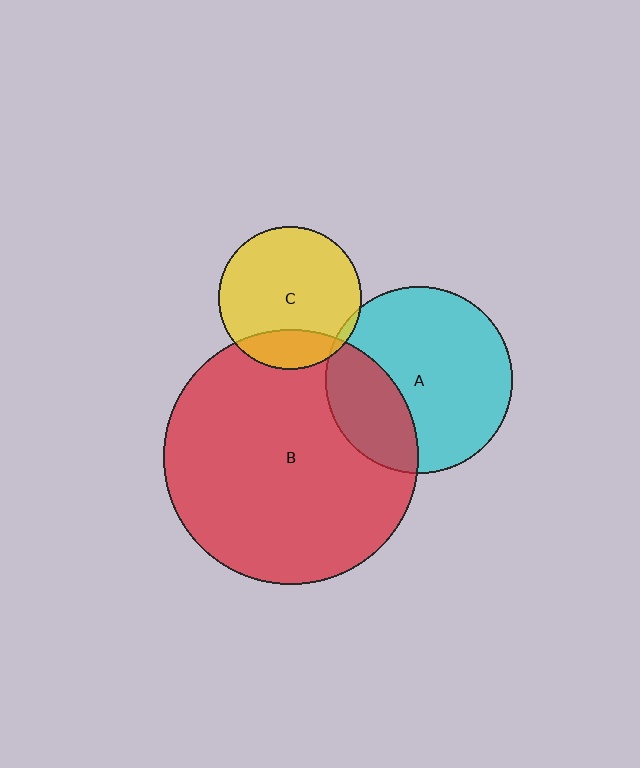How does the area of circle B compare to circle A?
Approximately 1.9 times.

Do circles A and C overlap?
Yes.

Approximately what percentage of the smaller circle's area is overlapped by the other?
Approximately 5%.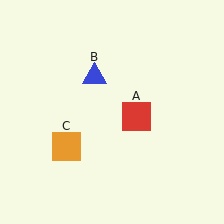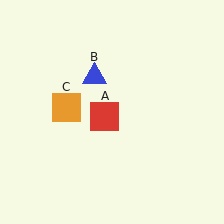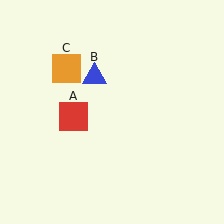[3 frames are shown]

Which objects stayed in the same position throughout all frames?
Blue triangle (object B) remained stationary.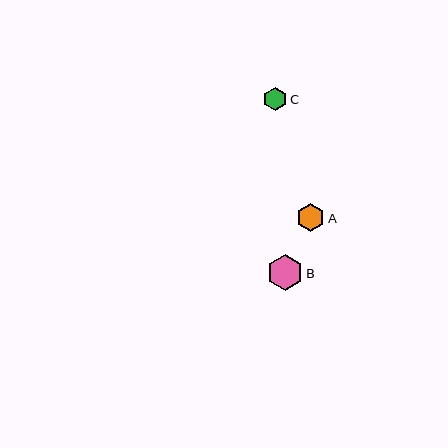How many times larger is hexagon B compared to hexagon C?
Hexagon B is approximately 1.5 times the size of hexagon C.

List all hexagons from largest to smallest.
From largest to smallest: B, A, C.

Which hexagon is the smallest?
Hexagon C is the smallest with a size of approximately 24 pixels.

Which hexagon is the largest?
Hexagon B is the largest with a size of approximately 36 pixels.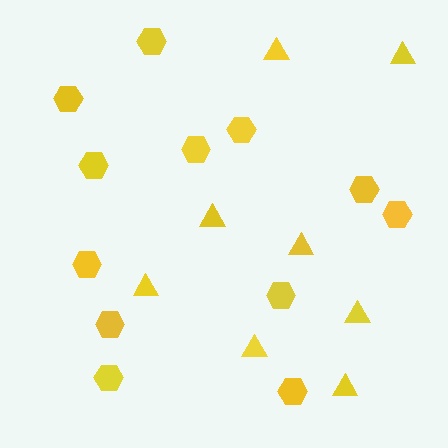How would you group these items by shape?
There are 2 groups: one group of triangles (8) and one group of hexagons (12).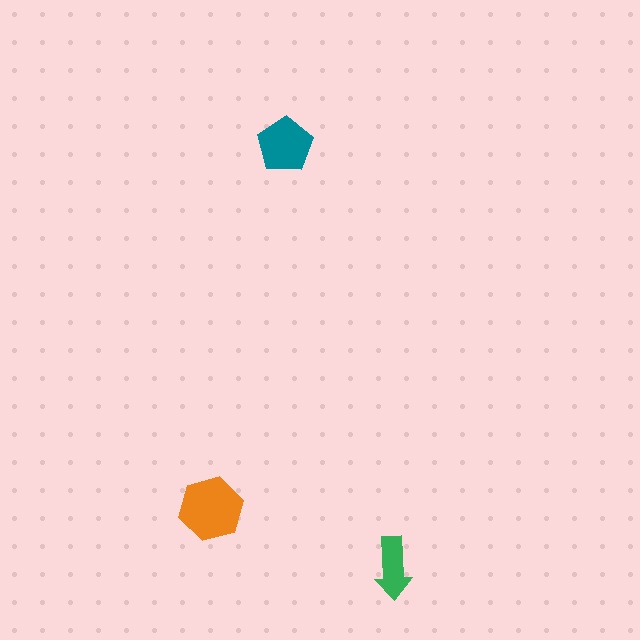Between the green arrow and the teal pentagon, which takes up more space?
The teal pentagon.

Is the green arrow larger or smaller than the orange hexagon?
Smaller.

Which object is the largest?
The orange hexagon.